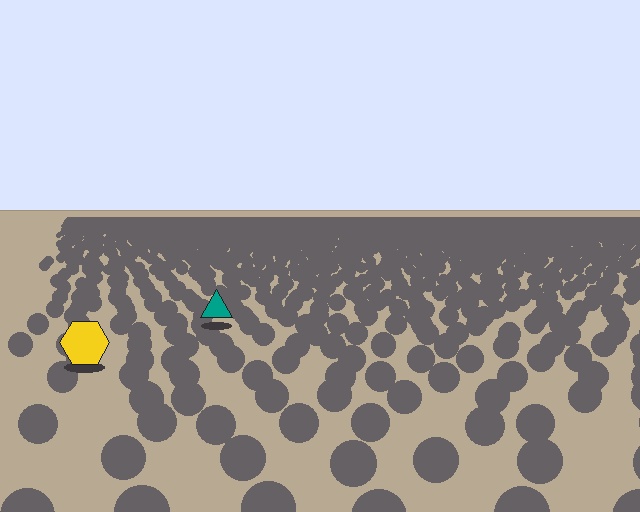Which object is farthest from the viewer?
The teal triangle is farthest from the viewer. It appears smaller and the ground texture around it is denser.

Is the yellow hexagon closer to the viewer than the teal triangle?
Yes. The yellow hexagon is closer — you can tell from the texture gradient: the ground texture is coarser near it.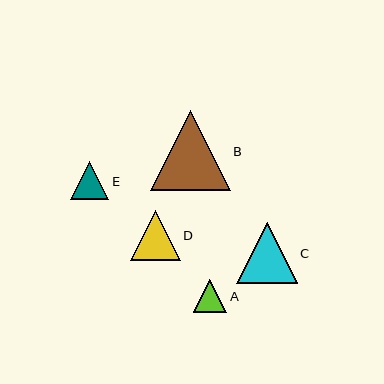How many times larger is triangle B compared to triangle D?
Triangle B is approximately 1.6 times the size of triangle D.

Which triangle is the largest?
Triangle B is the largest with a size of approximately 80 pixels.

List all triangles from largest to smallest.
From largest to smallest: B, C, D, E, A.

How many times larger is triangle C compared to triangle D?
Triangle C is approximately 1.2 times the size of triangle D.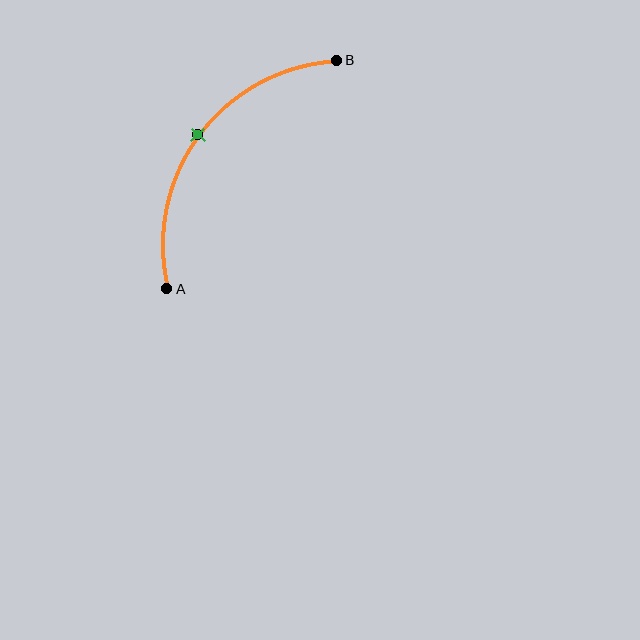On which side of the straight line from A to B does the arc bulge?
The arc bulges above and to the left of the straight line connecting A and B.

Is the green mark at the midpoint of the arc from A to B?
Yes. The green mark lies on the arc at equal arc-length from both A and B — it is the arc midpoint.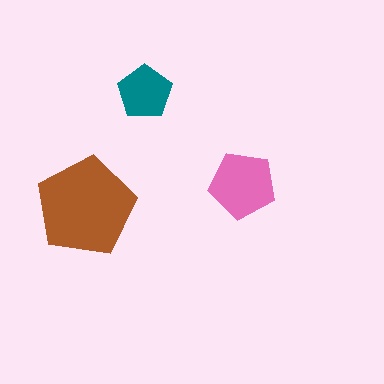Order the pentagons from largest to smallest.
the brown one, the pink one, the teal one.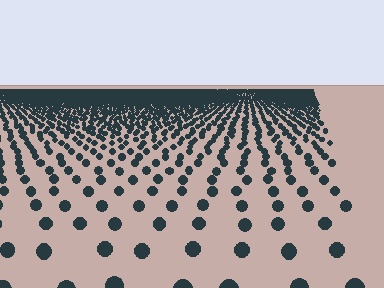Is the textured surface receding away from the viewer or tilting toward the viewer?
The surface is receding away from the viewer. Texture elements get smaller and denser toward the top.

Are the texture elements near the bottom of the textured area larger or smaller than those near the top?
Larger. Near the bottom, elements are closer to the viewer and appear at a bigger on-screen size.